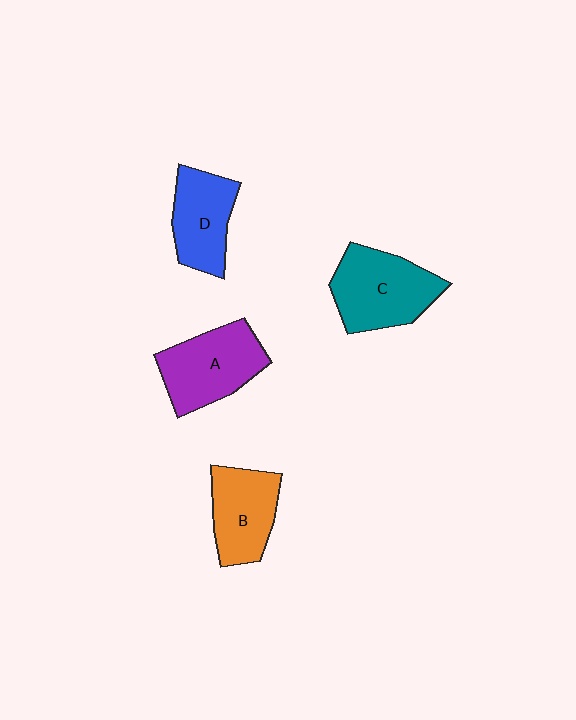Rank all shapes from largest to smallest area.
From largest to smallest: C (teal), A (purple), B (orange), D (blue).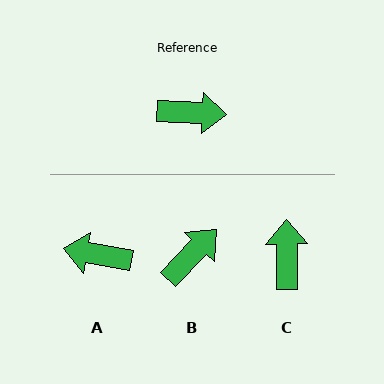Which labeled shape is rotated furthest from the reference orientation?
A, about 173 degrees away.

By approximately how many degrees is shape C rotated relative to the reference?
Approximately 93 degrees counter-clockwise.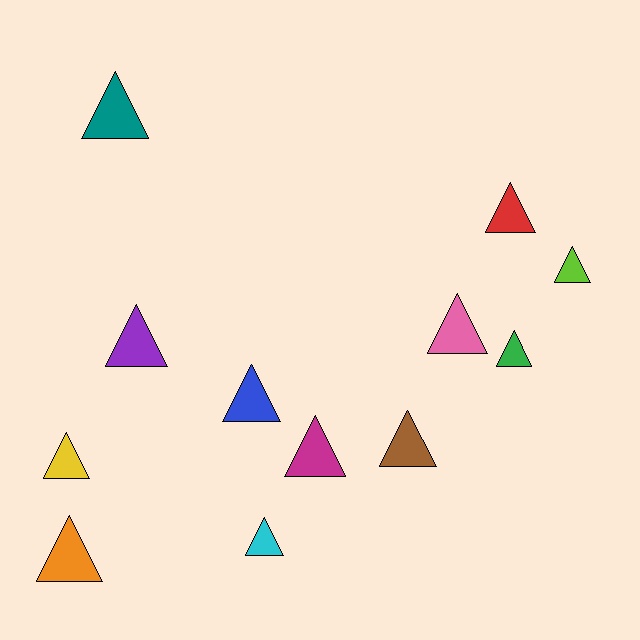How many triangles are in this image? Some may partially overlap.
There are 12 triangles.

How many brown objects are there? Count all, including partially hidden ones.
There is 1 brown object.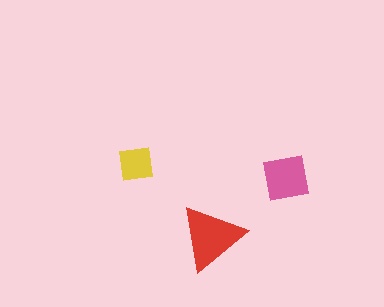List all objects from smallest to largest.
The yellow square, the pink square, the red triangle.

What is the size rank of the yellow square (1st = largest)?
3rd.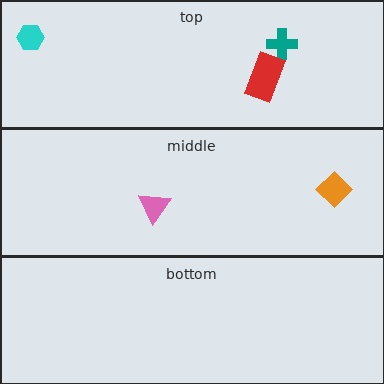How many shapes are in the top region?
3.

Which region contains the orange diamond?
The middle region.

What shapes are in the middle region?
The pink triangle, the orange diamond.